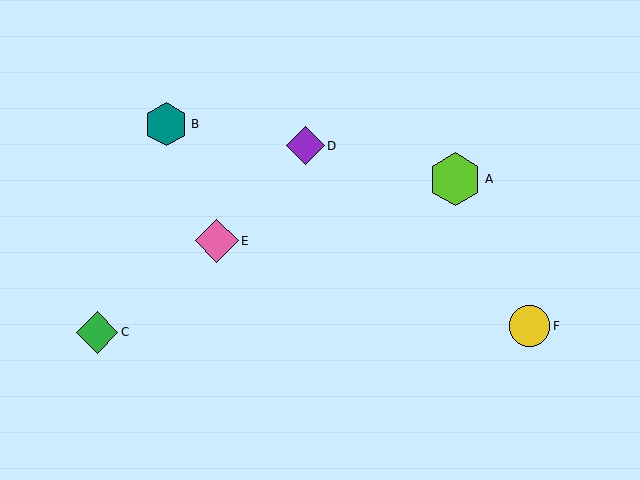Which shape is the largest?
The lime hexagon (labeled A) is the largest.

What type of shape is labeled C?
Shape C is a green diamond.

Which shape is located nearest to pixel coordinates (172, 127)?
The teal hexagon (labeled B) at (166, 124) is nearest to that location.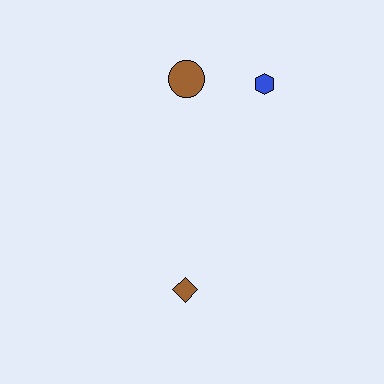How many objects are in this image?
There are 3 objects.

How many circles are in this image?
There is 1 circle.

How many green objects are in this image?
There are no green objects.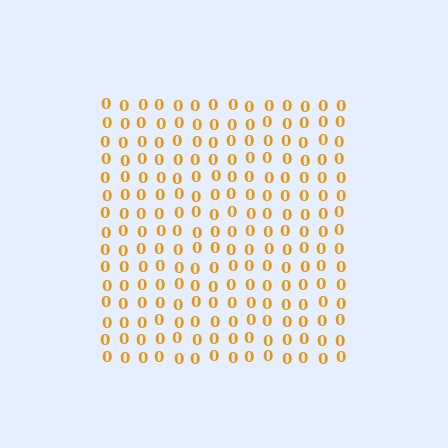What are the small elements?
The small elements are digit 0's.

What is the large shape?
The large shape is a square.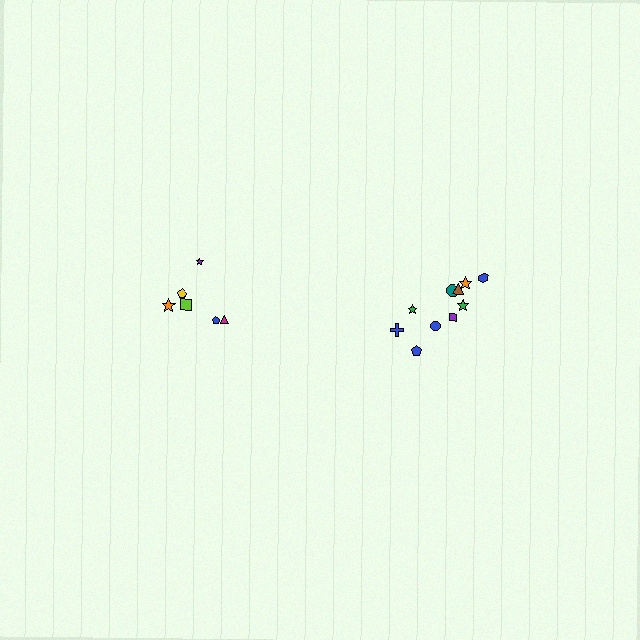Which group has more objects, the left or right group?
The right group.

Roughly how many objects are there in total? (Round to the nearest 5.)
Roughly 15 objects in total.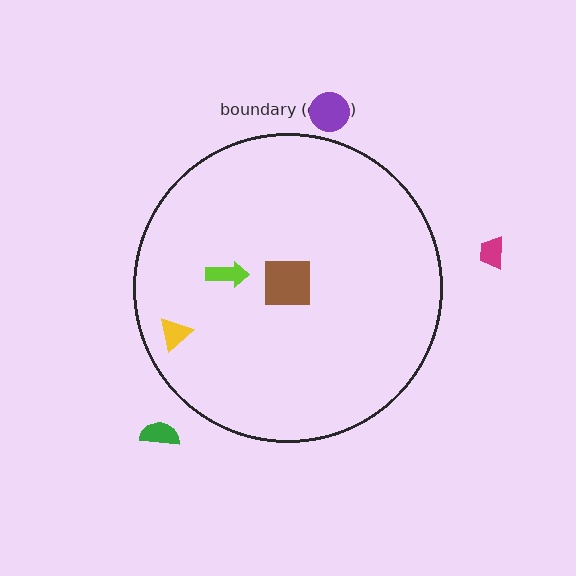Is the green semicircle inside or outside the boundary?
Outside.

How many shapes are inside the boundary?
3 inside, 3 outside.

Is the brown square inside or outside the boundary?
Inside.